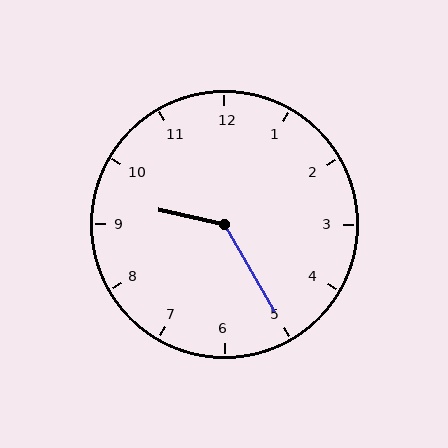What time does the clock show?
9:25.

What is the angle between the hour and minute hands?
Approximately 132 degrees.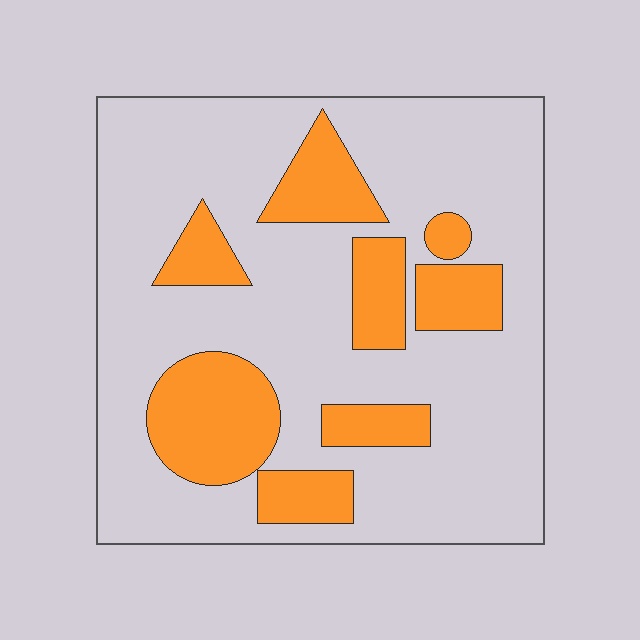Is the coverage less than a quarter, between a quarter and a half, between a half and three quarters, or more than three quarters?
Less than a quarter.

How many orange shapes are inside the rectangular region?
8.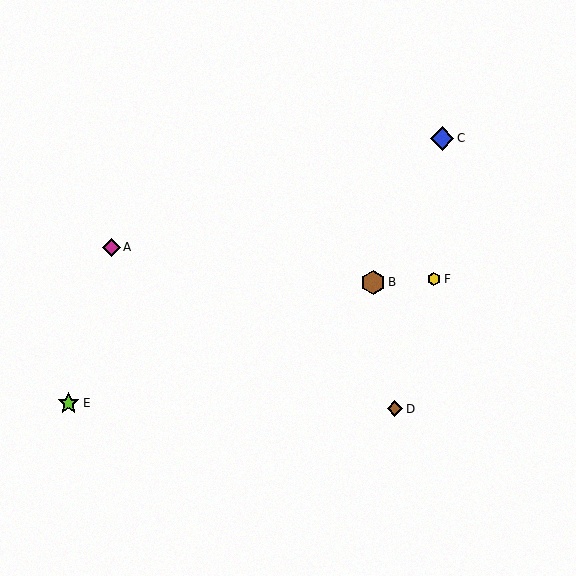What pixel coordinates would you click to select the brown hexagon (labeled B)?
Click at (373, 282) to select the brown hexagon B.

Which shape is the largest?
The brown hexagon (labeled B) is the largest.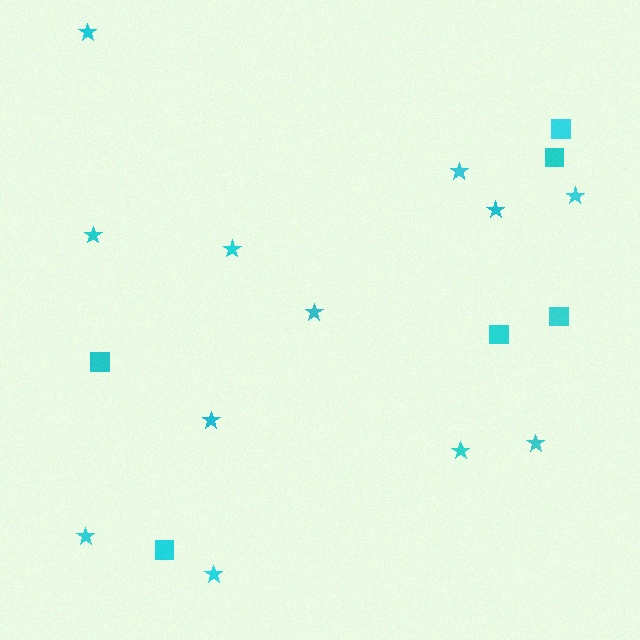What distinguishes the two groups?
There are 2 groups: one group of stars (12) and one group of squares (6).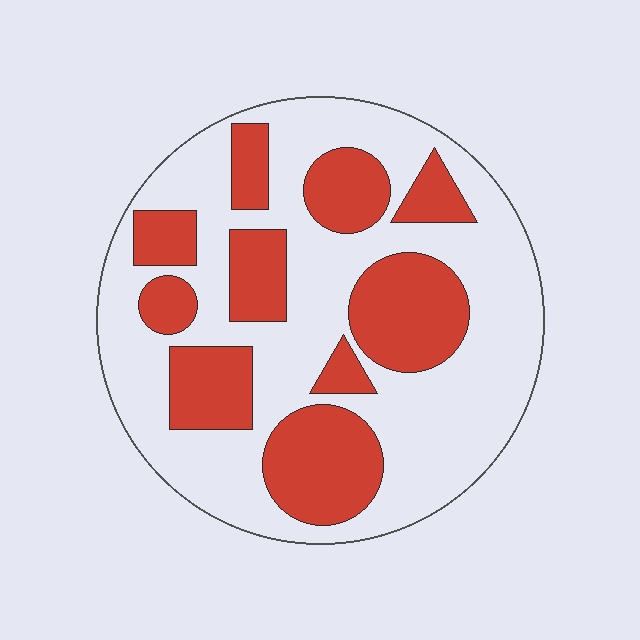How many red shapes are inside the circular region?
10.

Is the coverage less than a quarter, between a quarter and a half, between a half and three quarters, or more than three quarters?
Between a quarter and a half.